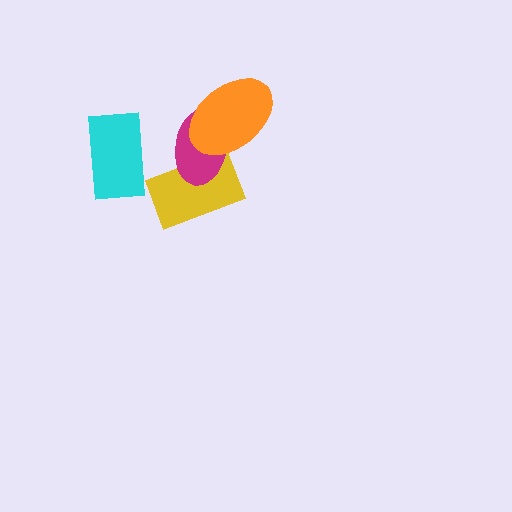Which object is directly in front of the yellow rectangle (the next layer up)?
The magenta ellipse is directly in front of the yellow rectangle.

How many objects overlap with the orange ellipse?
2 objects overlap with the orange ellipse.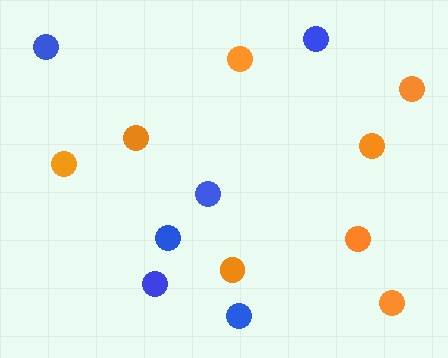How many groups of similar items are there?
There are 2 groups: one group of blue circles (6) and one group of orange circles (8).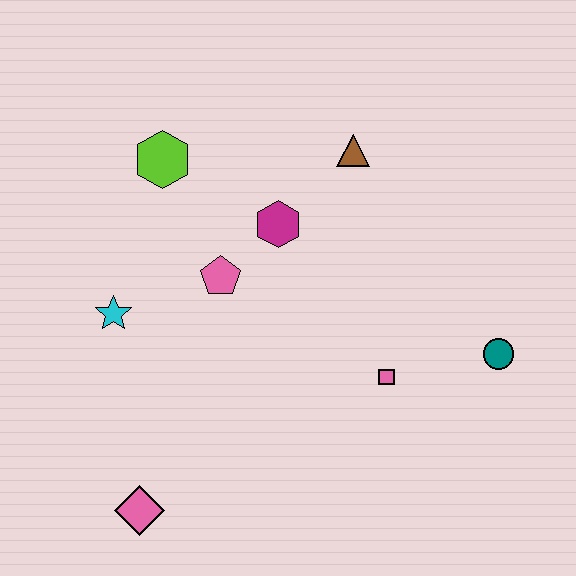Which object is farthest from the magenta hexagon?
The pink diamond is farthest from the magenta hexagon.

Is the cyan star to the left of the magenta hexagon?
Yes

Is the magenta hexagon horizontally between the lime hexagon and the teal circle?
Yes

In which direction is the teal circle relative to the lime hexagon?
The teal circle is to the right of the lime hexagon.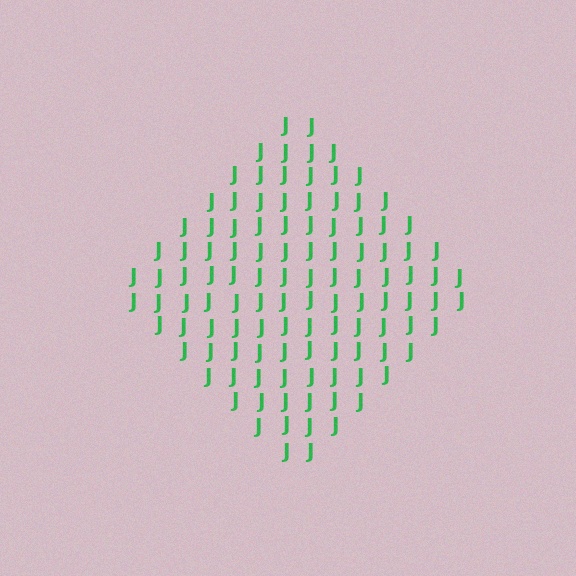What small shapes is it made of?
It is made of small letter J's.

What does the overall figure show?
The overall figure shows a diamond.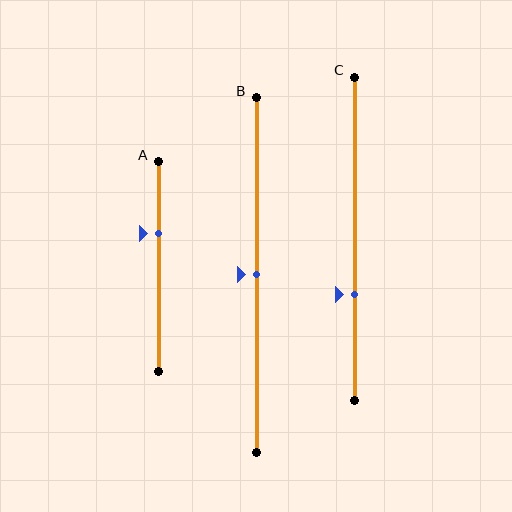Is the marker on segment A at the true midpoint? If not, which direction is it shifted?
No, the marker on segment A is shifted upward by about 16% of the segment length.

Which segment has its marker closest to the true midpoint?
Segment B has its marker closest to the true midpoint.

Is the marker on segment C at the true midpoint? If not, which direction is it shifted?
No, the marker on segment C is shifted downward by about 17% of the segment length.